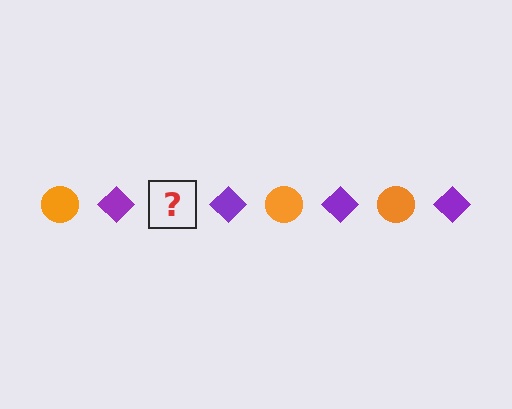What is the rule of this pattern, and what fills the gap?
The rule is that the pattern alternates between orange circle and purple diamond. The gap should be filled with an orange circle.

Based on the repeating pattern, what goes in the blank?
The blank should be an orange circle.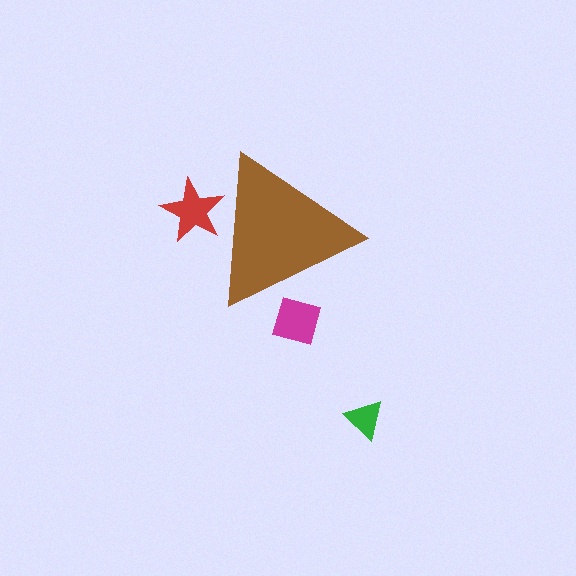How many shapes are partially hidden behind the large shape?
2 shapes are partially hidden.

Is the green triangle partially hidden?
No, the green triangle is fully visible.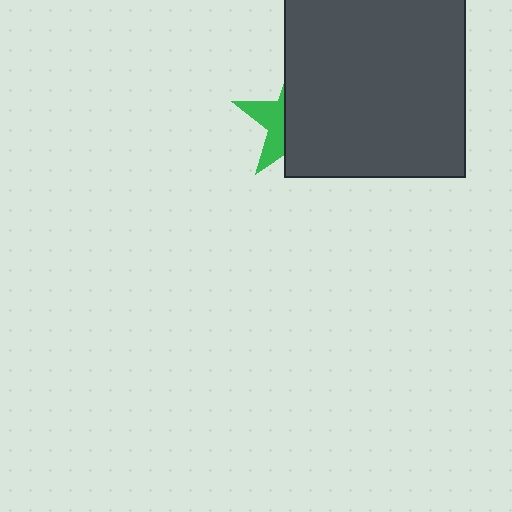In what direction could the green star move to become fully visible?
The green star could move left. That would shift it out from behind the dark gray square entirely.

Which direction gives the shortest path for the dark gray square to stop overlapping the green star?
Moving right gives the shortest separation.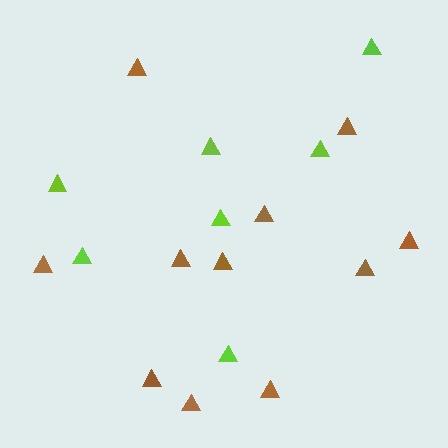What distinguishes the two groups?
There are 2 groups: one group of brown triangles (11) and one group of lime triangles (7).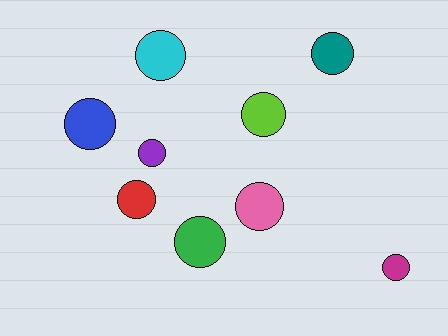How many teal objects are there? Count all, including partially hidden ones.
There is 1 teal object.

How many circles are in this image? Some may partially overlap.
There are 9 circles.